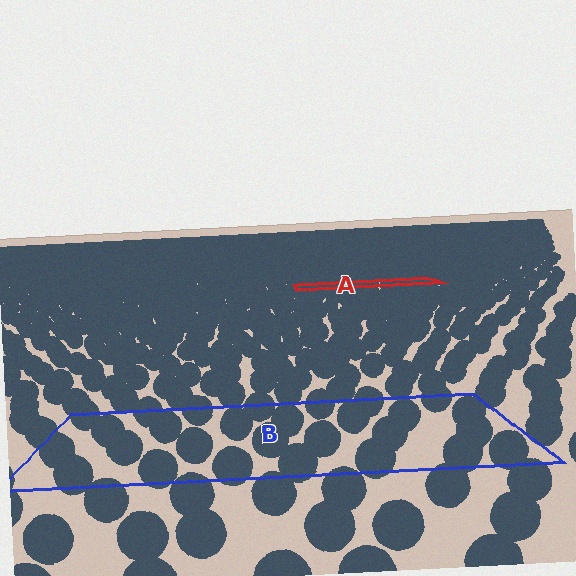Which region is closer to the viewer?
Region B is closer. The texture elements there are larger and more spread out.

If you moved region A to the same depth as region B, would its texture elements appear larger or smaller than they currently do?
They would appear larger. At a closer depth, the same texture elements are projected at a bigger on-screen size.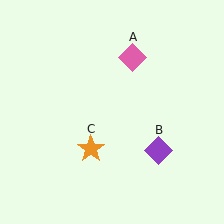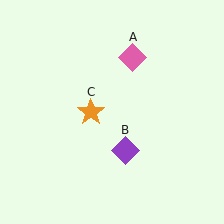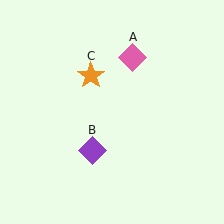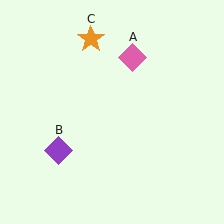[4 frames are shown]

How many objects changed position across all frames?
2 objects changed position: purple diamond (object B), orange star (object C).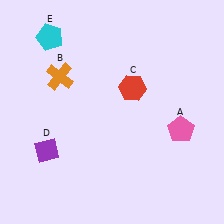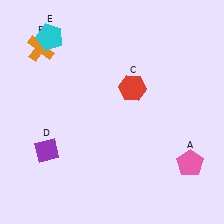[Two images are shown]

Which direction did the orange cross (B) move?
The orange cross (B) moved up.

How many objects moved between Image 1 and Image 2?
2 objects moved between the two images.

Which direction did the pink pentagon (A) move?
The pink pentagon (A) moved down.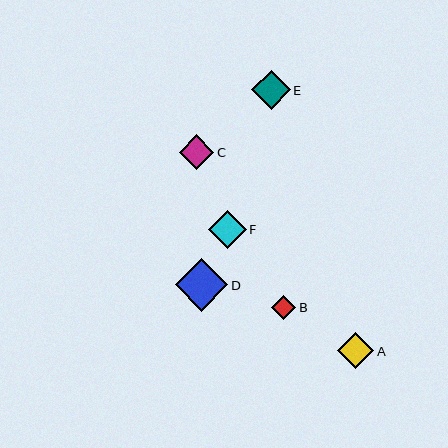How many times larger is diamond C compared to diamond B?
Diamond C is approximately 1.4 times the size of diamond B.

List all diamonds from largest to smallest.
From largest to smallest: D, E, F, A, C, B.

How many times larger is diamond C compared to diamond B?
Diamond C is approximately 1.4 times the size of diamond B.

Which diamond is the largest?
Diamond D is the largest with a size of approximately 52 pixels.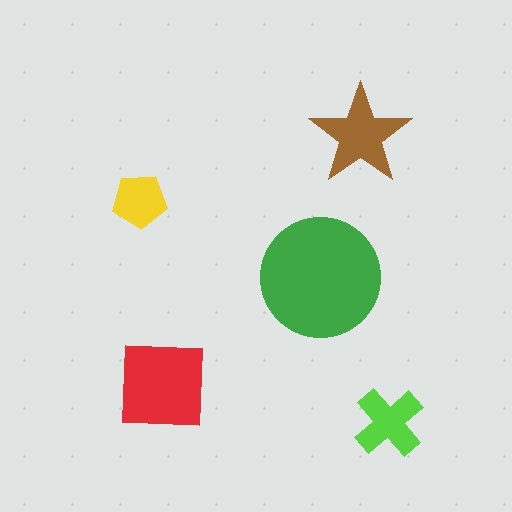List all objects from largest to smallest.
The green circle, the red square, the brown star, the lime cross, the yellow pentagon.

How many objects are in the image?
There are 5 objects in the image.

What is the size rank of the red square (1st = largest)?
2nd.